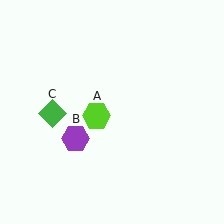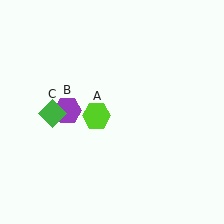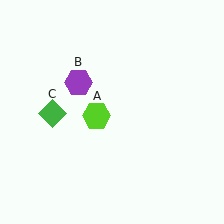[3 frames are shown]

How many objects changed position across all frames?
1 object changed position: purple hexagon (object B).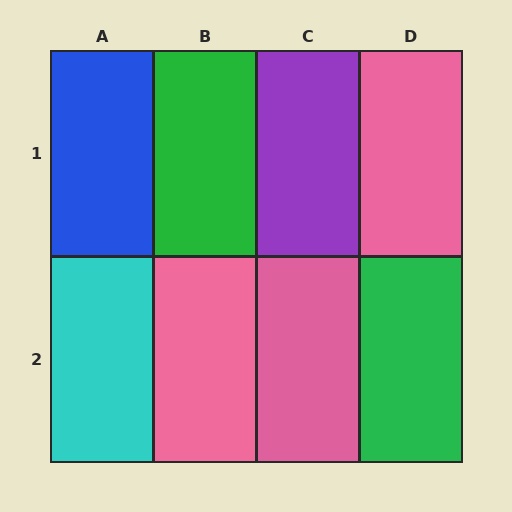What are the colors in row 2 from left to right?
Cyan, pink, pink, green.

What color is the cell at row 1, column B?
Green.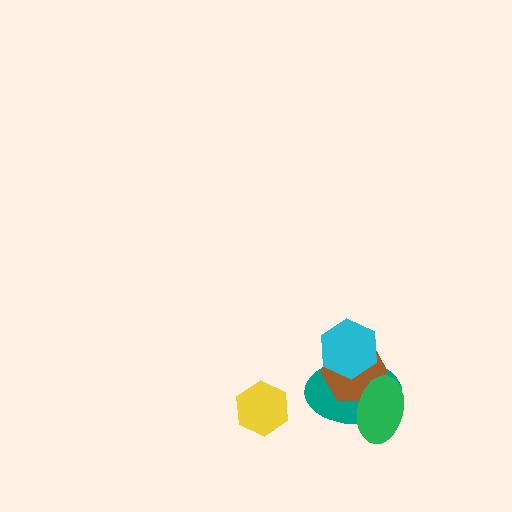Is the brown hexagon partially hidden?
Yes, it is partially covered by another shape.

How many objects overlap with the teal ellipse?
3 objects overlap with the teal ellipse.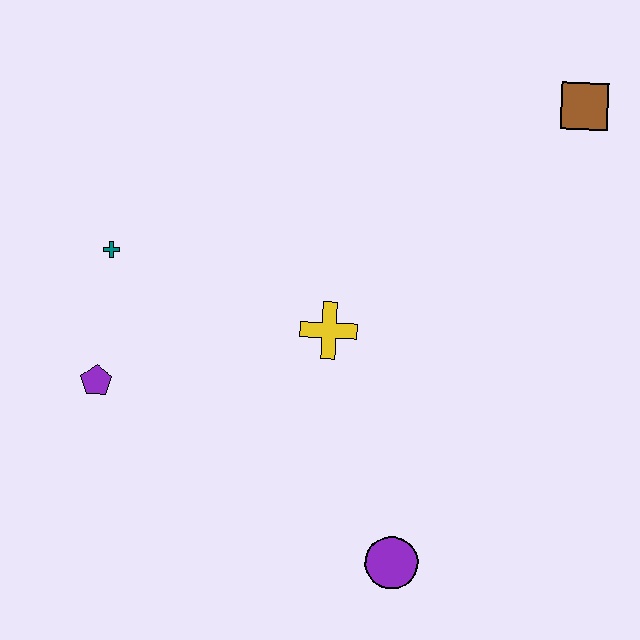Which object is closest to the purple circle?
The yellow cross is closest to the purple circle.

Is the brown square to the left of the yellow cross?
No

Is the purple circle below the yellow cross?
Yes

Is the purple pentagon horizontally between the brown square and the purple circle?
No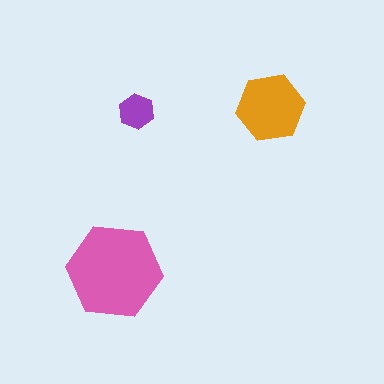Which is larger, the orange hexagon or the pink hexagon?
The pink one.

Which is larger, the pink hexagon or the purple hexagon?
The pink one.